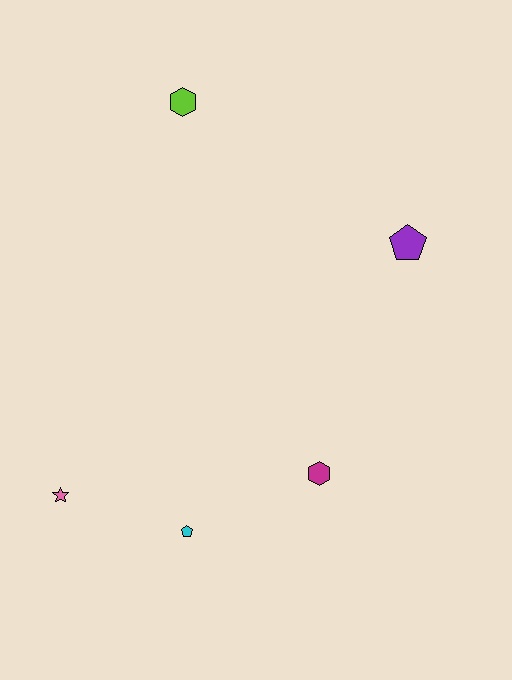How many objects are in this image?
There are 5 objects.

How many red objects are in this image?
There are no red objects.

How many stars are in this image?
There is 1 star.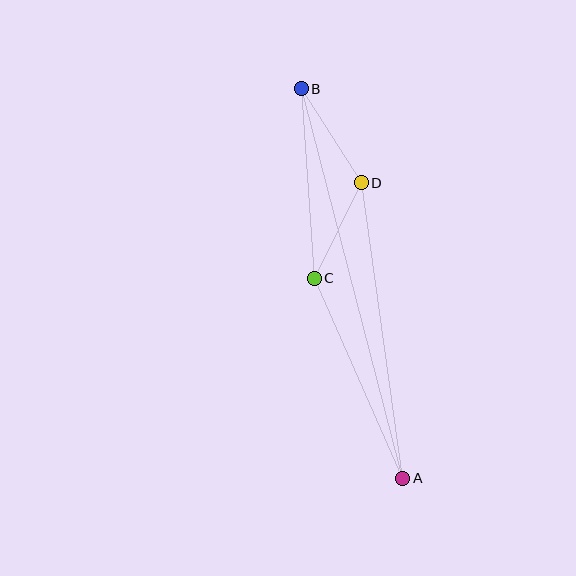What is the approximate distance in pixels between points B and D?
The distance between B and D is approximately 112 pixels.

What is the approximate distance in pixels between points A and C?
The distance between A and C is approximately 219 pixels.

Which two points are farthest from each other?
Points A and B are farthest from each other.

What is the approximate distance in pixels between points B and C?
The distance between B and C is approximately 190 pixels.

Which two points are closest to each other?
Points C and D are closest to each other.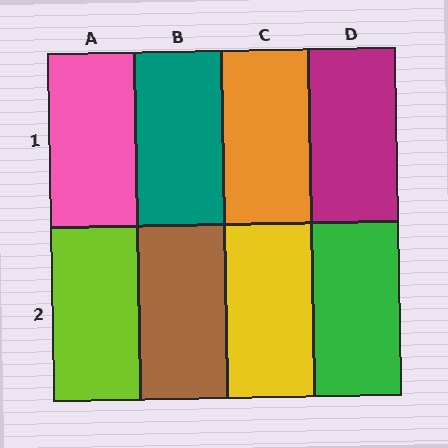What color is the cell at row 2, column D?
Green.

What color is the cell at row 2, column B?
Brown.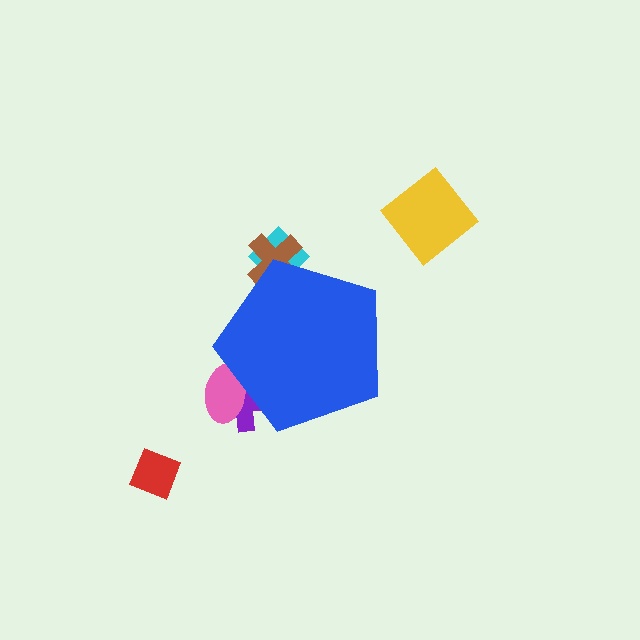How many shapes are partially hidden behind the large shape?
4 shapes are partially hidden.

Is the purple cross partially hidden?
Yes, the purple cross is partially hidden behind the blue pentagon.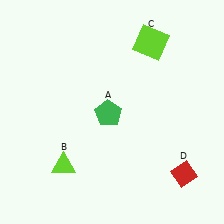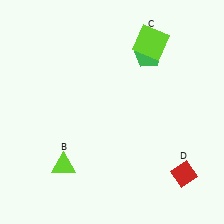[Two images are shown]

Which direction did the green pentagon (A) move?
The green pentagon (A) moved up.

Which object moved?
The green pentagon (A) moved up.